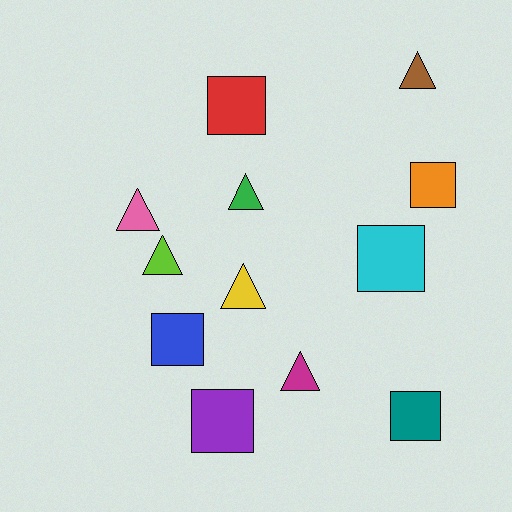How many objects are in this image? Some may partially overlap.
There are 12 objects.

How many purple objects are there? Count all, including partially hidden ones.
There is 1 purple object.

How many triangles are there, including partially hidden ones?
There are 6 triangles.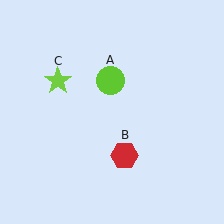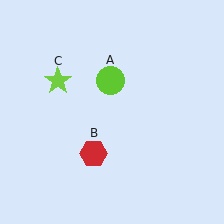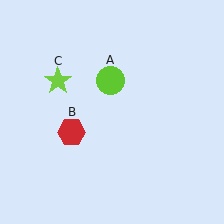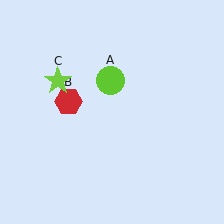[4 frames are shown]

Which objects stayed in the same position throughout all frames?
Lime circle (object A) and lime star (object C) remained stationary.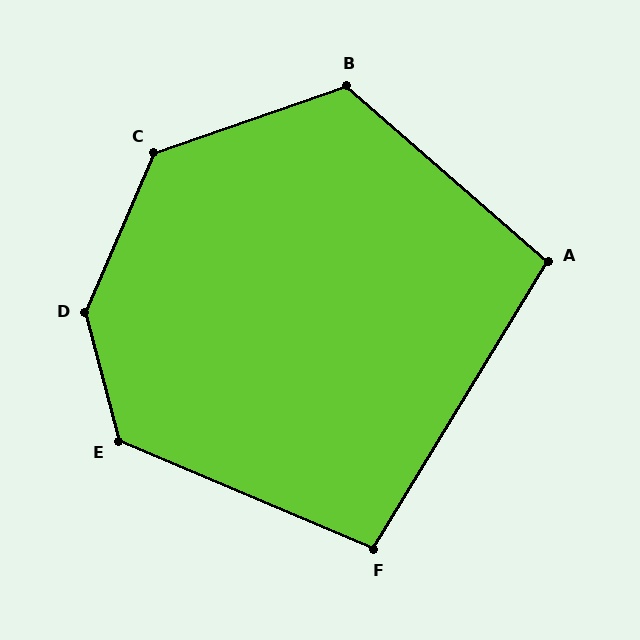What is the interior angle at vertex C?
Approximately 133 degrees (obtuse).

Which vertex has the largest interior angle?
D, at approximately 142 degrees.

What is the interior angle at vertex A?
Approximately 100 degrees (obtuse).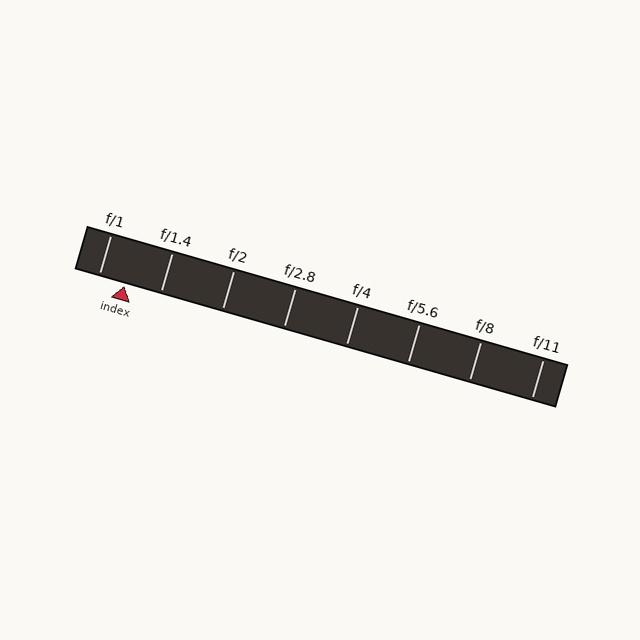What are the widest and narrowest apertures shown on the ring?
The widest aperture shown is f/1 and the narrowest is f/11.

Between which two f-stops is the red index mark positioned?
The index mark is between f/1 and f/1.4.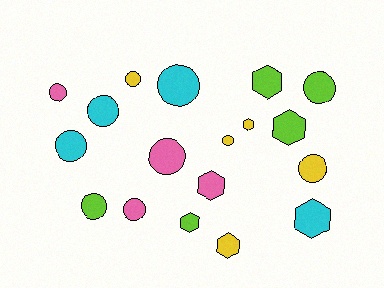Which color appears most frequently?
Yellow, with 5 objects.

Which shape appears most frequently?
Circle, with 11 objects.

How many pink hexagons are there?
There is 1 pink hexagon.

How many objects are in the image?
There are 18 objects.